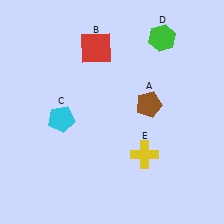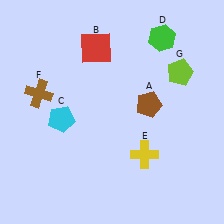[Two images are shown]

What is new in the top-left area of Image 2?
A brown cross (F) was added in the top-left area of Image 2.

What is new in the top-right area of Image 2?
A lime pentagon (G) was added in the top-right area of Image 2.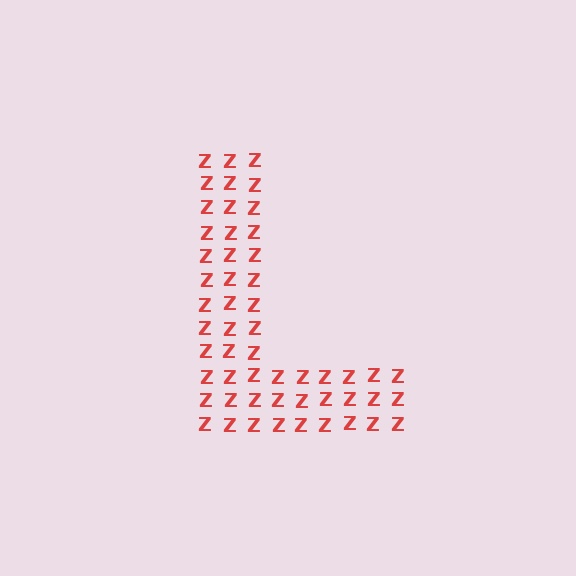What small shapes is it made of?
It is made of small letter Z's.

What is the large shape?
The large shape is the letter L.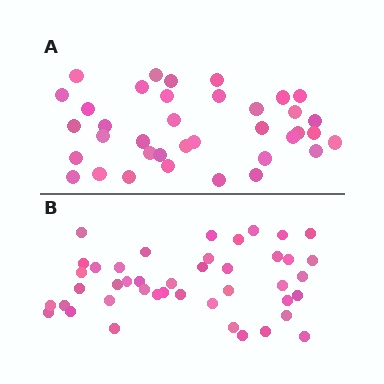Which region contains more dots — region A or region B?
Region B (the bottom region) has more dots.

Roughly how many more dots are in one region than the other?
Region B has about 6 more dots than region A.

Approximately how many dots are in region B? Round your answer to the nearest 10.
About 40 dots. (The exact count is 43, which rounds to 40.)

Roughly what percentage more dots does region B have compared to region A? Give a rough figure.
About 15% more.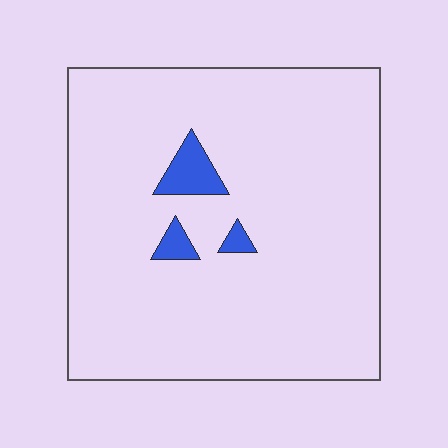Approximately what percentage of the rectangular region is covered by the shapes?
Approximately 5%.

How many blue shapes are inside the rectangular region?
3.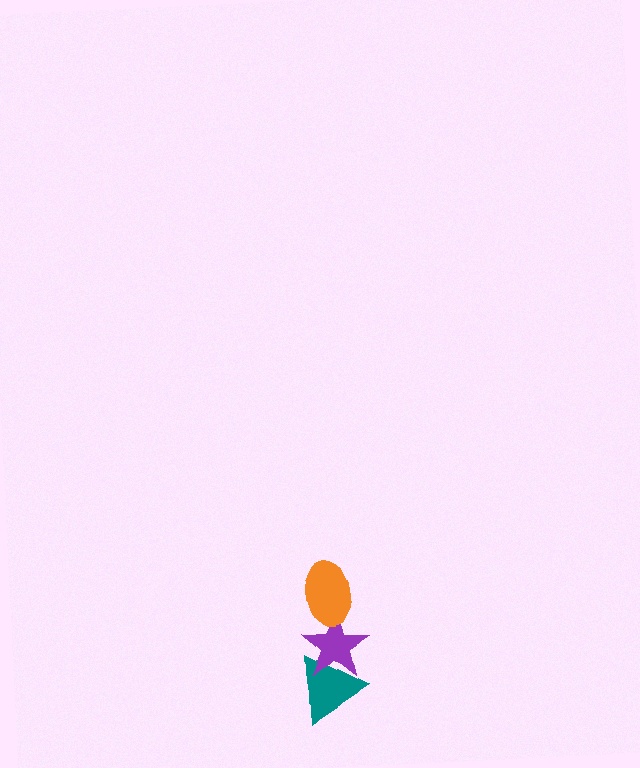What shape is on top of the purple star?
The orange ellipse is on top of the purple star.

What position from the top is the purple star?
The purple star is 2nd from the top.